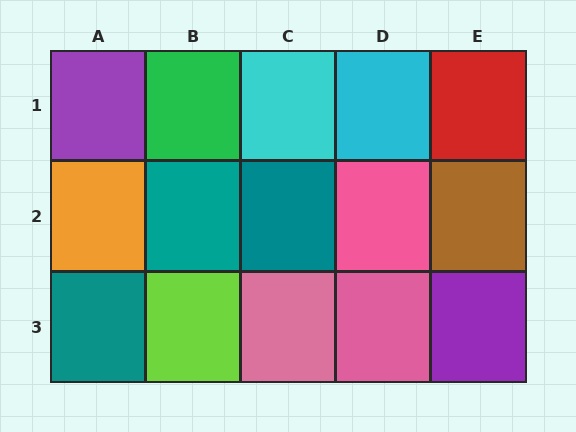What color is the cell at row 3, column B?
Lime.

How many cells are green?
1 cell is green.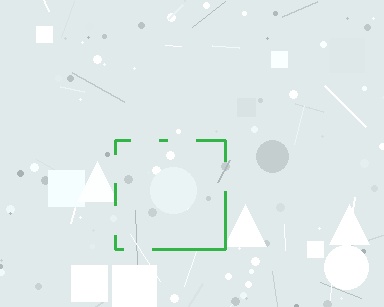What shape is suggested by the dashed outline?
The dashed outline suggests a square.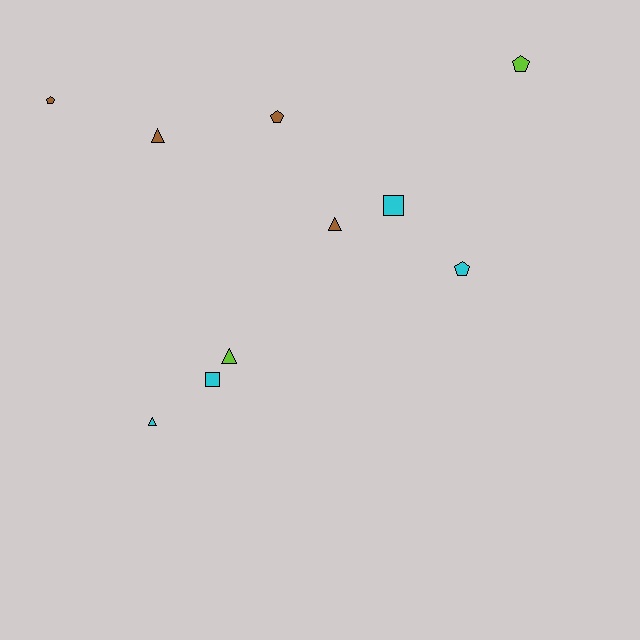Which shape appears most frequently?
Triangle, with 4 objects.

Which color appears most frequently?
Cyan, with 4 objects.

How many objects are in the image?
There are 10 objects.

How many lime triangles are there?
There is 1 lime triangle.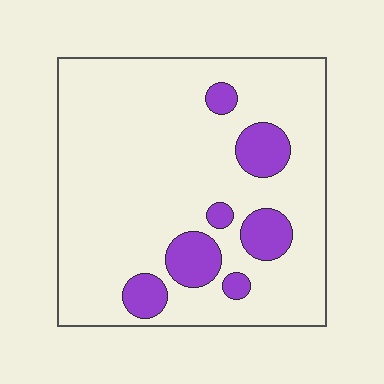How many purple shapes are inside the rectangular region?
7.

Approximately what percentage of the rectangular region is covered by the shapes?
Approximately 15%.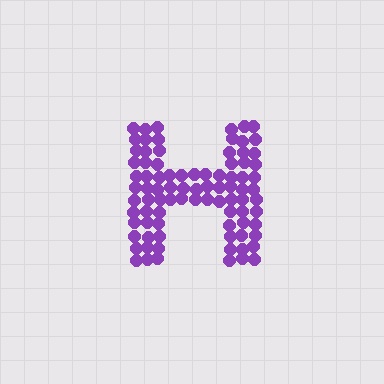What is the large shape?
The large shape is the letter H.